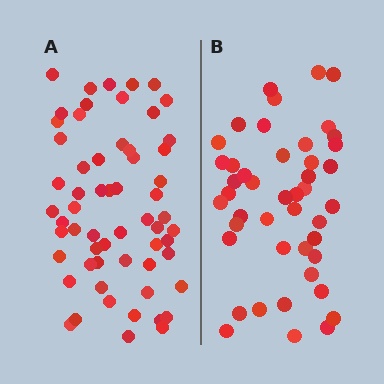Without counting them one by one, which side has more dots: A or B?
Region A (the left region) has more dots.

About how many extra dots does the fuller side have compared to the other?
Region A has approximately 15 more dots than region B.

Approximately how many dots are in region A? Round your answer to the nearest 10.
About 60 dots.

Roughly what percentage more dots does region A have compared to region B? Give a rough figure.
About 35% more.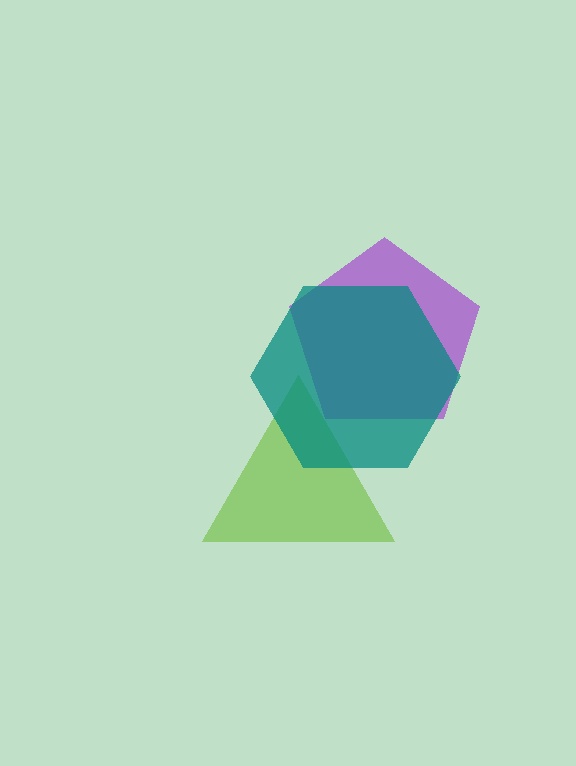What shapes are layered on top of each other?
The layered shapes are: a lime triangle, a purple pentagon, a teal hexagon.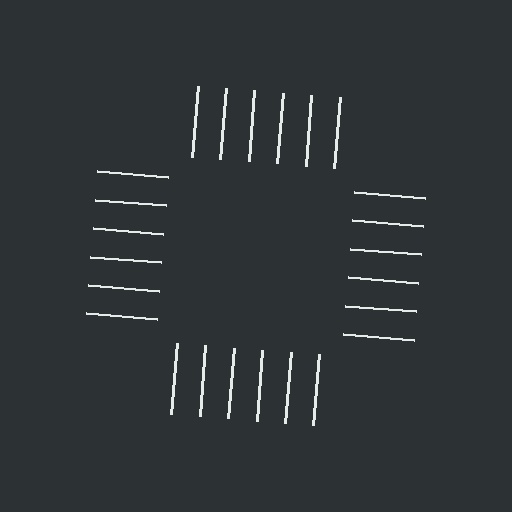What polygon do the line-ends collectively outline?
An illusory square — the line segments terminate on its edges but no continuous stroke is drawn.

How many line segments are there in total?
24 — 6 along each of the 4 edges.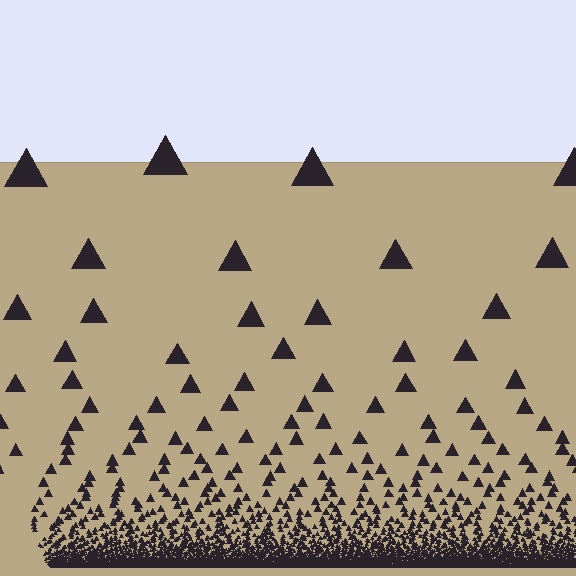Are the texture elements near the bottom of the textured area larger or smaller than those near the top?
Smaller. The gradient is inverted — elements near the bottom are smaller and denser.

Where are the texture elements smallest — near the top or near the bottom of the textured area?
Near the bottom.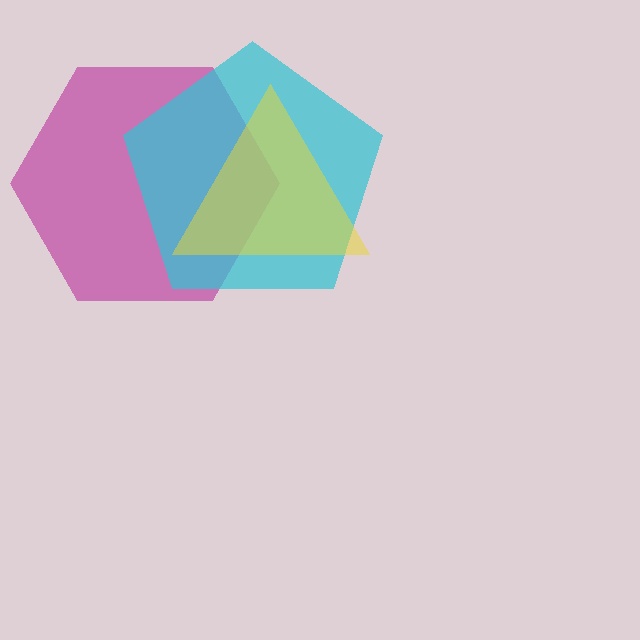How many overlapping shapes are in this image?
There are 3 overlapping shapes in the image.